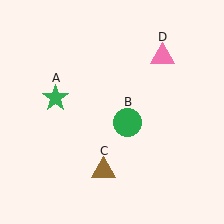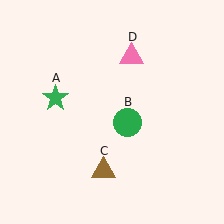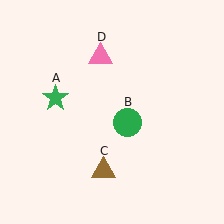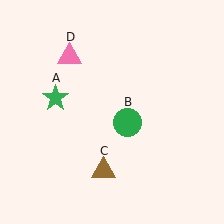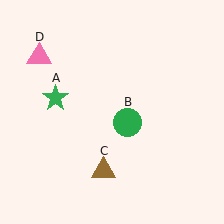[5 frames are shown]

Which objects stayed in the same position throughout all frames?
Green star (object A) and green circle (object B) and brown triangle (object C) remained stationary.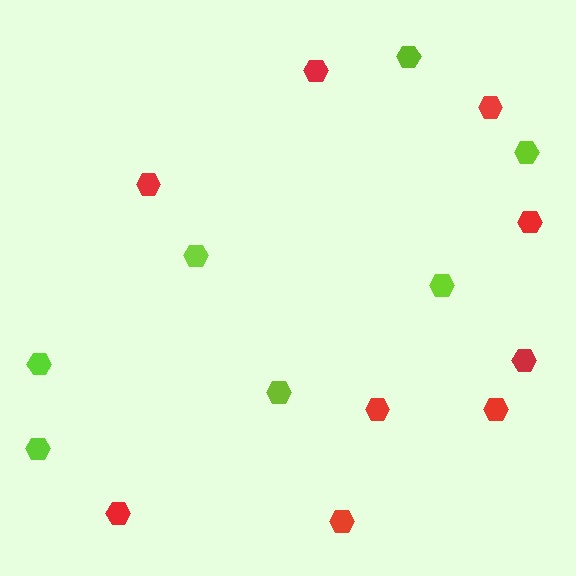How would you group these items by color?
There are 2 groups: one group of red hexagons (9) and one group of lime hexagons (7).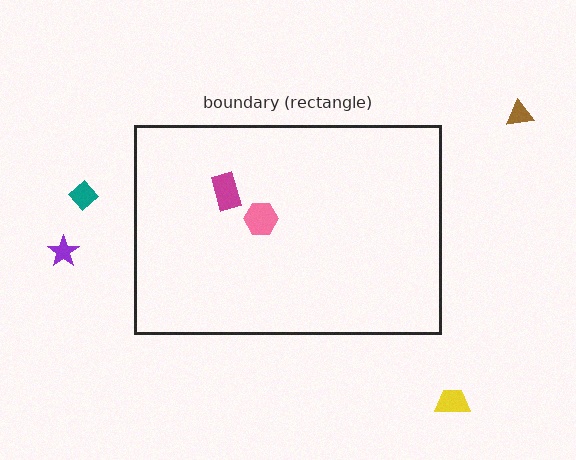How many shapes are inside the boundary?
2 inside, 4 outside.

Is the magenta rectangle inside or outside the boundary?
Inside.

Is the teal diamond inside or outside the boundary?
Outside.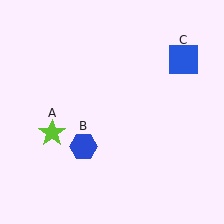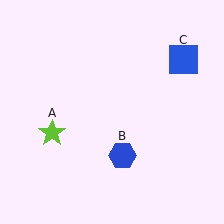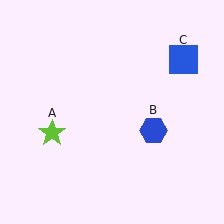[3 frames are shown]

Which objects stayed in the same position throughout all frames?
Lime star (object A) and blue square (object C) remained stationary.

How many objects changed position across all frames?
1 object changed position: blue hexagon (object B).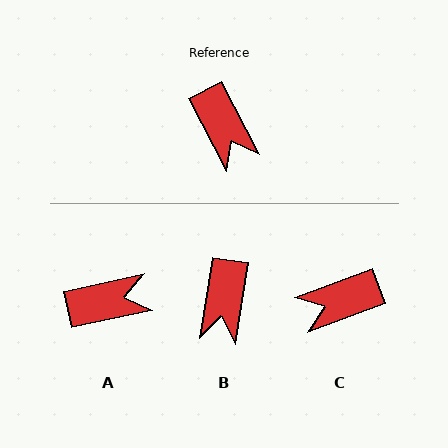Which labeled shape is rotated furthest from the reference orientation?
C, about 98 degrees away.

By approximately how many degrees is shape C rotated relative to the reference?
Approximately 98 degrees clockwise.